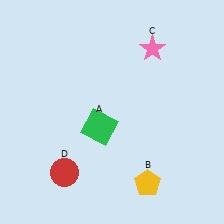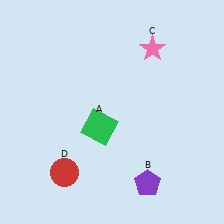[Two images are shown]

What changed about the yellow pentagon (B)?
In Image 1, B is yellow. In Image 2, it changed to purple.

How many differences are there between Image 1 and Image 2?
There is 1 difference between the two images.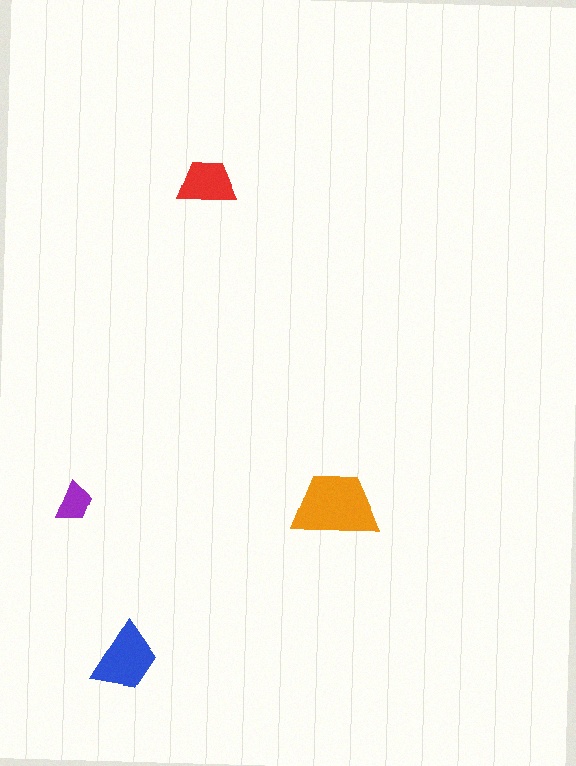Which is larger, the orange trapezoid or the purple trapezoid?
The orange one.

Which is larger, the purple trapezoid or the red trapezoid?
The red one.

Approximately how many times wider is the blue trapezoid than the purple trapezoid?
About 1.5 times wider.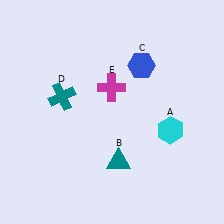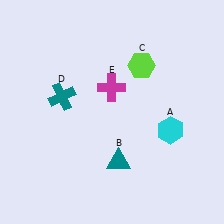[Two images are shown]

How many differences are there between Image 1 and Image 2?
There is 1 difference between the two images.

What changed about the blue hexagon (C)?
In Image 1, C is blue. In Image 2, it changed to lime.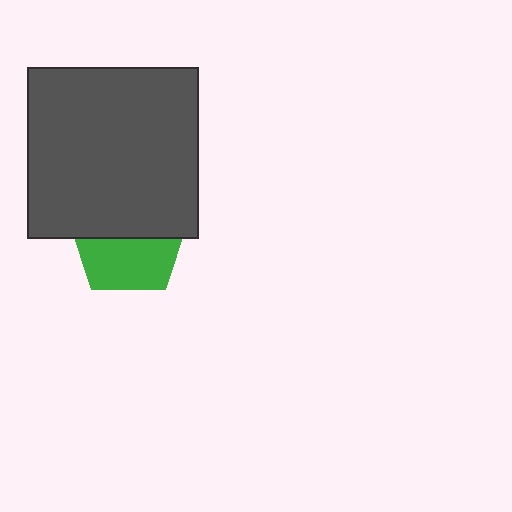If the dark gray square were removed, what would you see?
You would see the complete green pentagon.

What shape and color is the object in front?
The object in front is a dark gray square.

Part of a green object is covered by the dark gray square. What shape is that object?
It is a pentagon.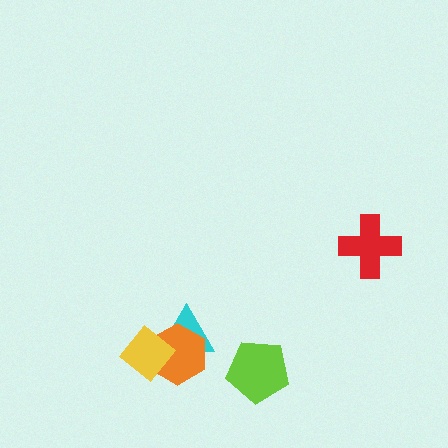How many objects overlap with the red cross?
0 objects overlap with the red cross.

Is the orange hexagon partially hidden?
Yes, it is partially covered by another shape.